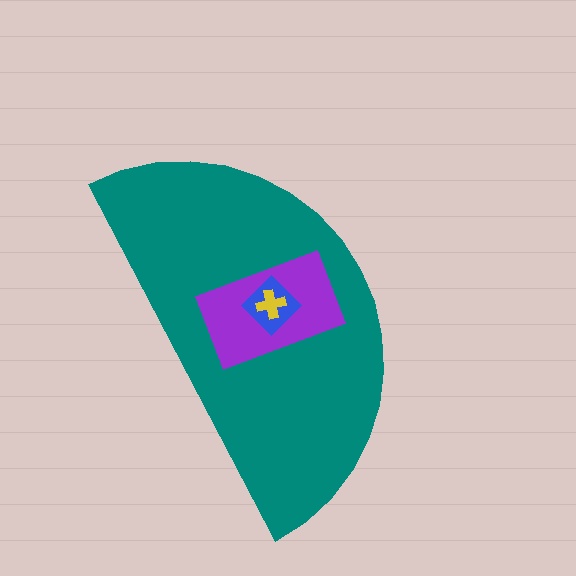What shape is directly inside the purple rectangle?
The blue diamond.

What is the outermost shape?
The teal semicircle.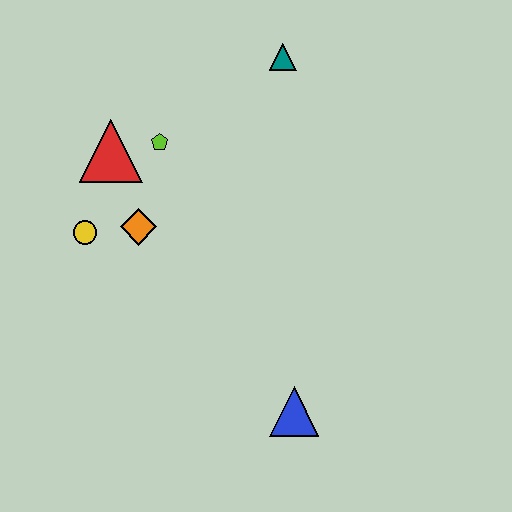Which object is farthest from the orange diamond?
The blue triangle is farthest from the orange diamond.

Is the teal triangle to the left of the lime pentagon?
No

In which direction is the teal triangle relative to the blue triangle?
The teal triangle is above the blue triangle.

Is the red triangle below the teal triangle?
Yes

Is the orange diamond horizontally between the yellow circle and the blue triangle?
Yes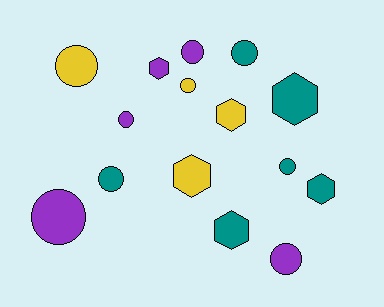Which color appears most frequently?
Teal, with 6 objects.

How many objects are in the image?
There are 15 objects.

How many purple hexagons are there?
There is 1 purple hexagon.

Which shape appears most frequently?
Circle, with 9 objects.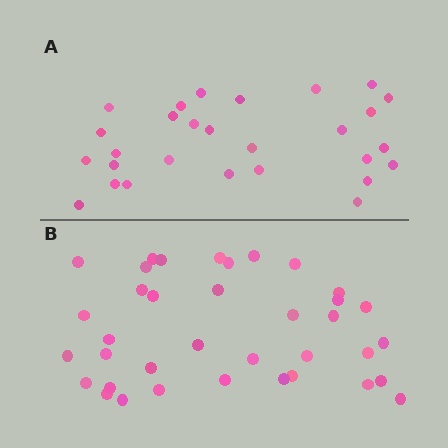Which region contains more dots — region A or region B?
Region B (the bottom region) has more dots.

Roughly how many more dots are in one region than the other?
Region B has roughly 8 or so more dots than region A.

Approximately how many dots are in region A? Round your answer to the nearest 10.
About 30 dots. (The exact count is 28, which rounds to 30.)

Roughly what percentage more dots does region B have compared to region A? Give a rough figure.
About 30% more.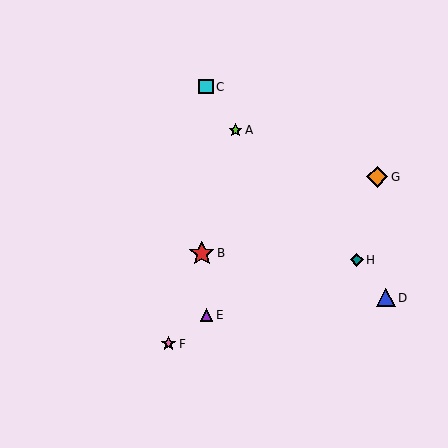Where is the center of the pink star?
The center of the pink star is at (168, 344).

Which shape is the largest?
The red star (labeled B) is the largest.